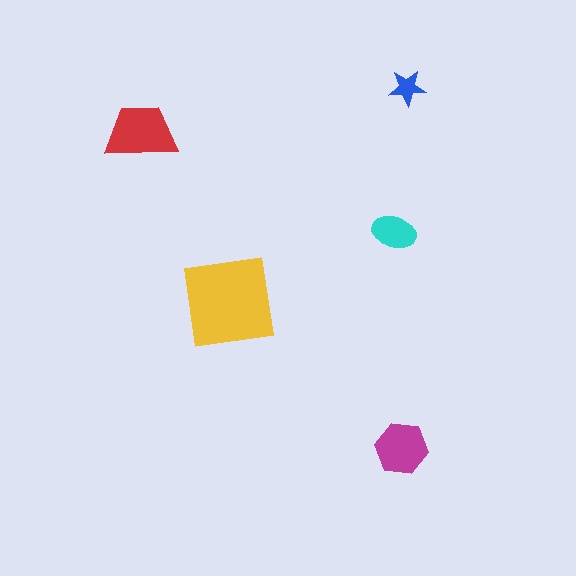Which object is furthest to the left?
The red trapezoid is leftmost.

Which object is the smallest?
The blue star.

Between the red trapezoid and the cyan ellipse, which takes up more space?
The red trapezoid.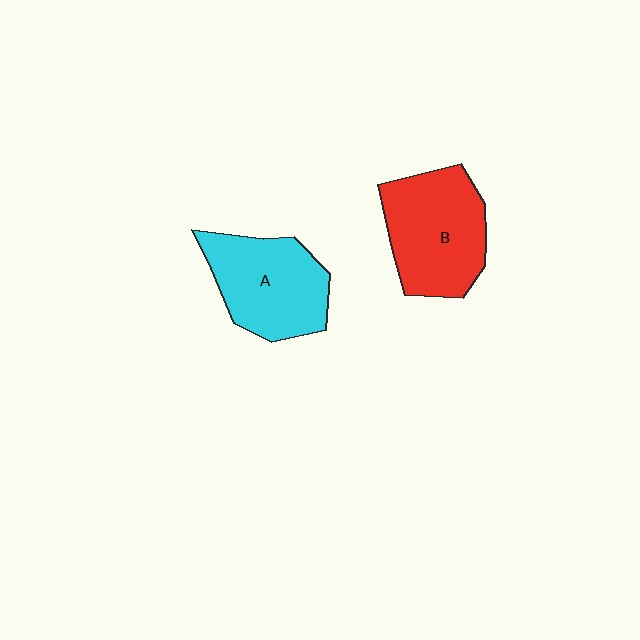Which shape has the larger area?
Shape B (red).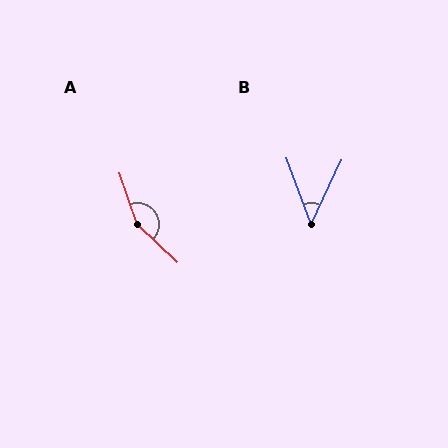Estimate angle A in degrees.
Approximately 152 degrees.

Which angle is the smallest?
B, at approximately 45 degrees.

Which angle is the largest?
A, at approximately 152 degrees.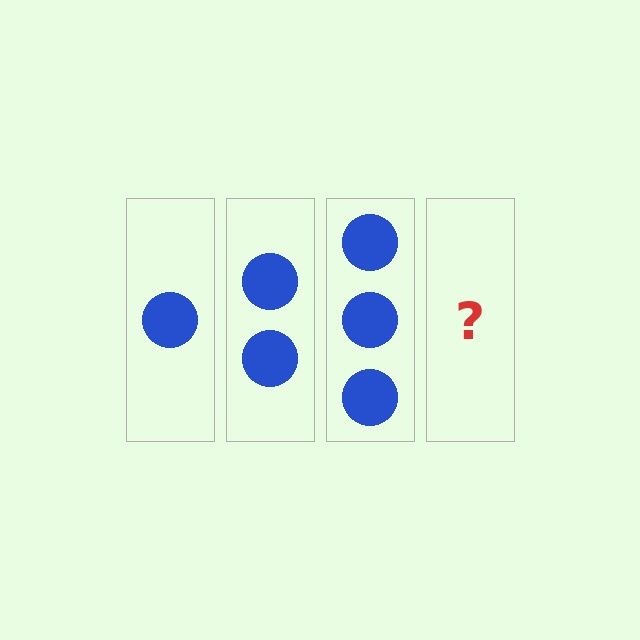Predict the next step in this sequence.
The next step is 4 circles.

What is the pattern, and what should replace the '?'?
The pattern is that each step adds one more circle. The '?' should be 4 circles.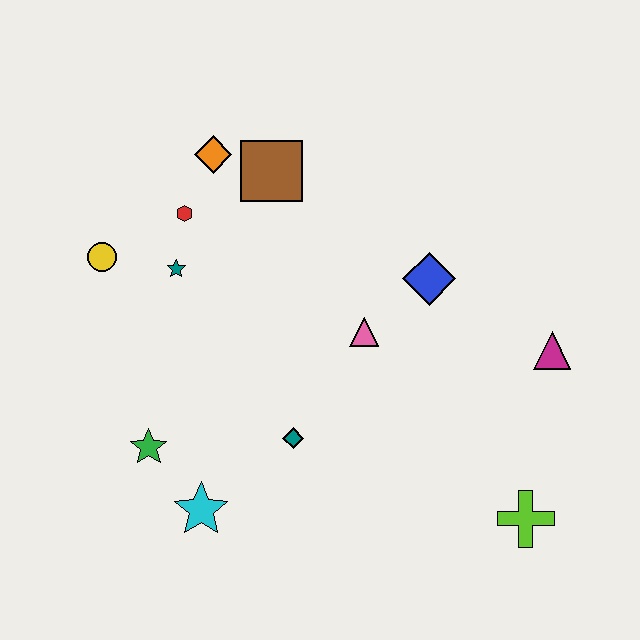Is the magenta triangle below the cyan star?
No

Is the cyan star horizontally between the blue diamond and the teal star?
Yes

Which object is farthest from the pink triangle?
The yellow circle is farthest from the pink triangle.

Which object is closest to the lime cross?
The magenta triangle is closest to the lime cross.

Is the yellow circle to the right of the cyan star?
No